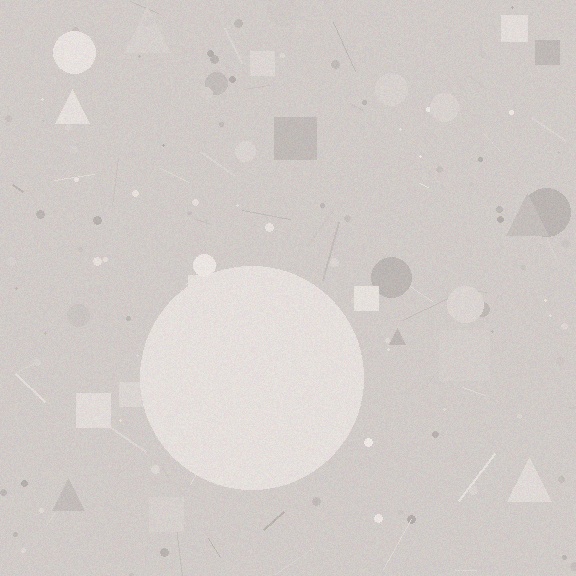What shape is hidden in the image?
A circle is hidden in the image.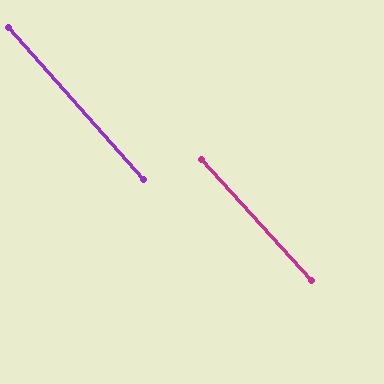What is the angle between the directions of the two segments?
Approximately 1 degree.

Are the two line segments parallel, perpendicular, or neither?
Parallel — their directions differ by only 0.8°.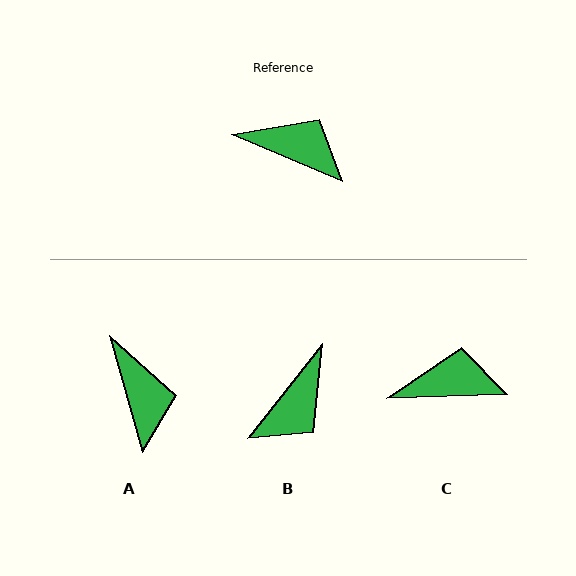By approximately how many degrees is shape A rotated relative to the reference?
Approximately 51 degrees clockwise.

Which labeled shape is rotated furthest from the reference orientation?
B, about 105 degrees away.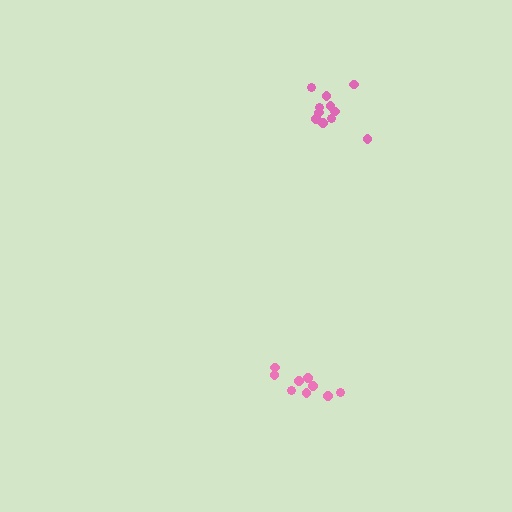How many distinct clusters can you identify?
There are 2 distinct clusters.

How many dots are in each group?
Group 1: 11 dots, Group 2: 9 dots (20 total).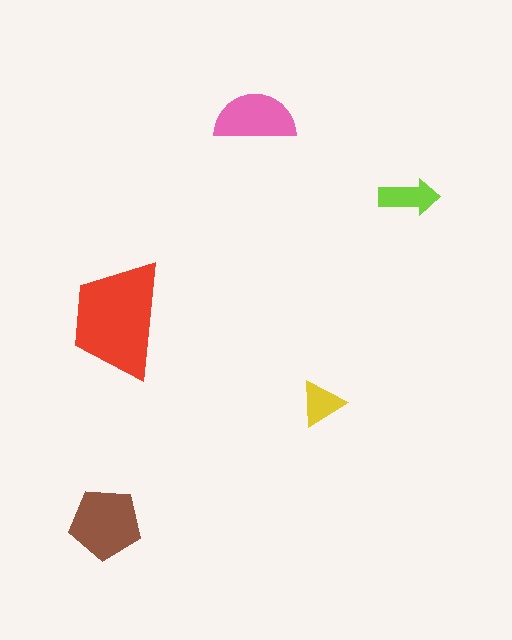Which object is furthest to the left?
The brown pentagon is leftmost.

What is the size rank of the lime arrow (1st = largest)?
4th.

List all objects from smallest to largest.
The yellow triangle, the lime arrow, the pink semicircle, the brown pentagon, the red trapezoid.